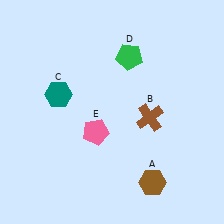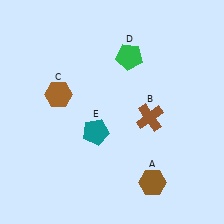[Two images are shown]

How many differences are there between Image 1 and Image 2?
There are 2 differences between the two images.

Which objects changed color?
C changed from teal to brown. E changed from pink to teal.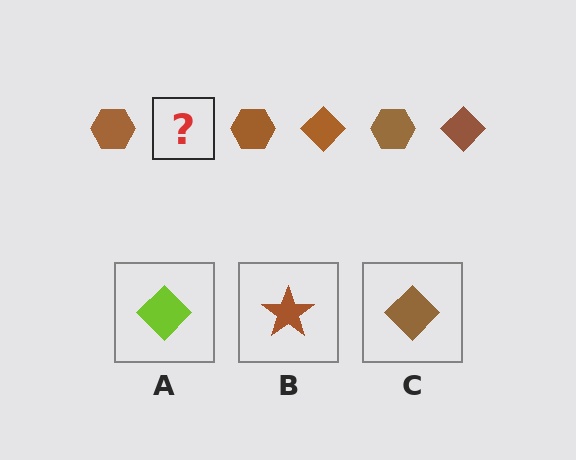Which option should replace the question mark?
Option C.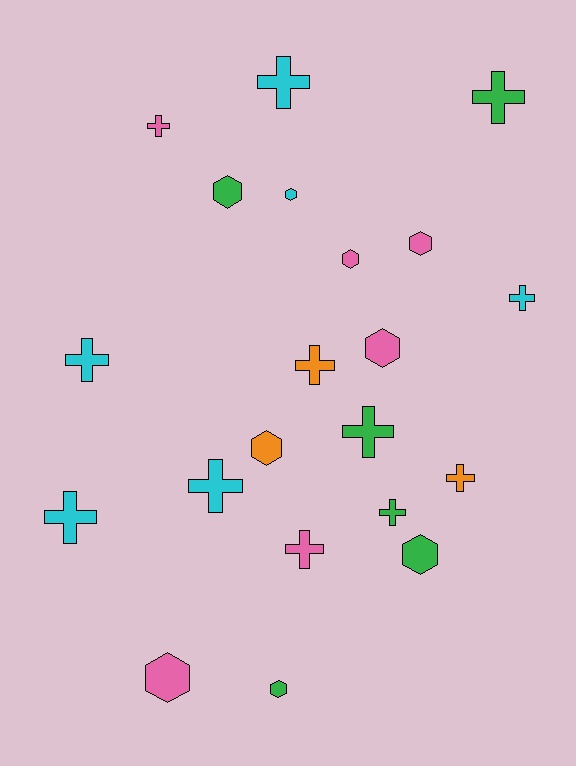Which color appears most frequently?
Green, with 6 objects.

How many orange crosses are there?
There are 2 orange crosses.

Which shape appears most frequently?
Cross, with 12 objects.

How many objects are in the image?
There are 21 objects.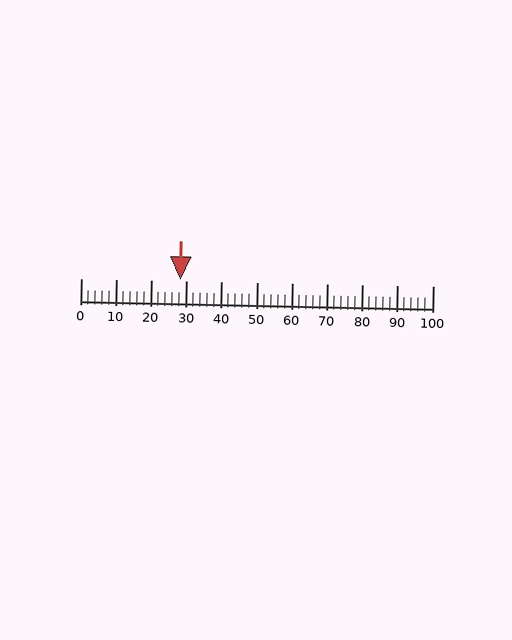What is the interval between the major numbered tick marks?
The major tick marks are spaced 10 units apart.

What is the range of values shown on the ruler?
The ruler shows values from 0 to 100.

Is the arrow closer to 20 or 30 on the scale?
The arrow is closer to 30.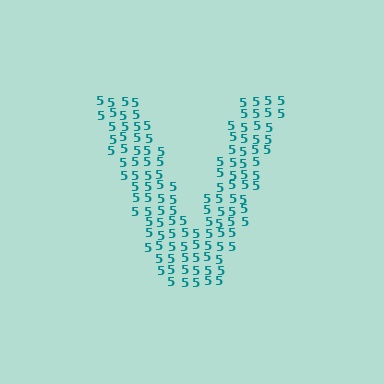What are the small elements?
The small elements are digit 5's.